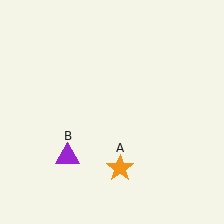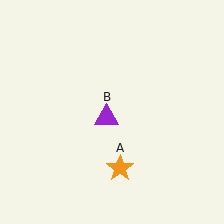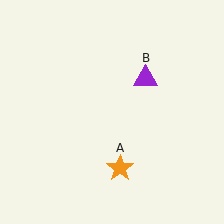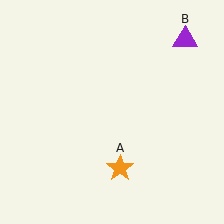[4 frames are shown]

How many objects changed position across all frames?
1 object changed position: purple triangle (object B).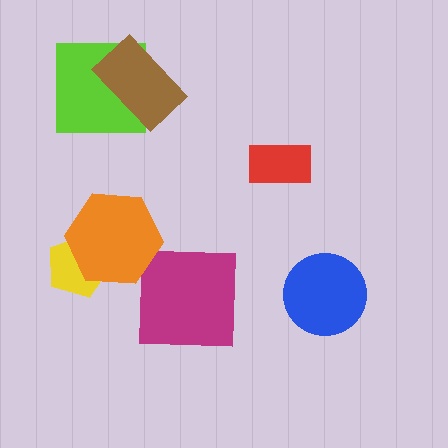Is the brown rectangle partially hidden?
No, no other shape covers it.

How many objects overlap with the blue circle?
0 objects overlap with the blue circle.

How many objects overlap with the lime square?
1 object overlaps with the lime square.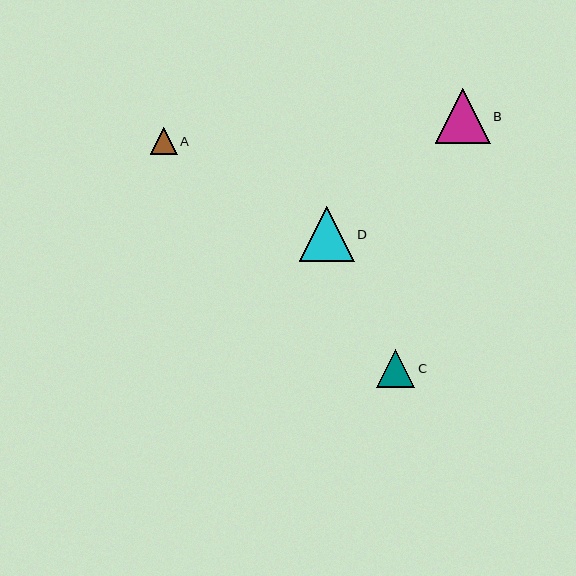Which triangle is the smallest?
Triangle A is the smallest with a size of approximately 27 pixels.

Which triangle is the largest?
Triangle D is the largest with a size of approximately 54 pixels.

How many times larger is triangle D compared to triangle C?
Triangle D is approximately 1.4 times the size of triangle C.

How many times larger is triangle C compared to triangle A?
Triangle C is approximately 1.4 times the size of triangle A.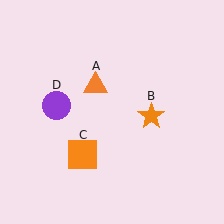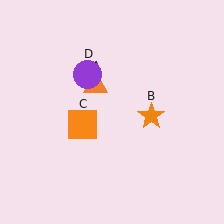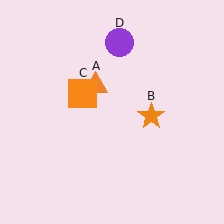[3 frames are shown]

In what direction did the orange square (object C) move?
The orange square (object C) moved up.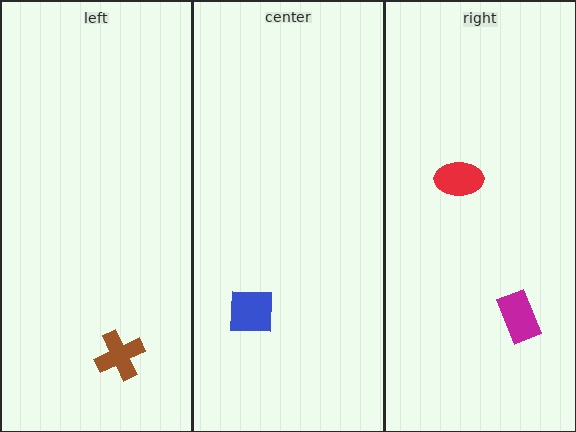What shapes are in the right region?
The magenta rectangle, the red ellipse.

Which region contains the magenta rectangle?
The right region.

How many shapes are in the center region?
1.